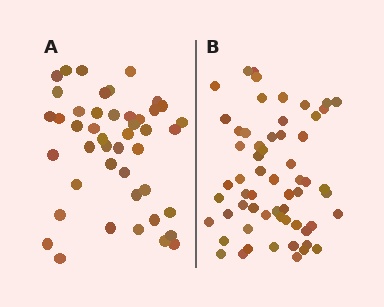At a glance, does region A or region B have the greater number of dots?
Region B (the right region) has more dots.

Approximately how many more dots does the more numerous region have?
Region B has approximately 15 more dots than region A.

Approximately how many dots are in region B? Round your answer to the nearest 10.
About 60 dots.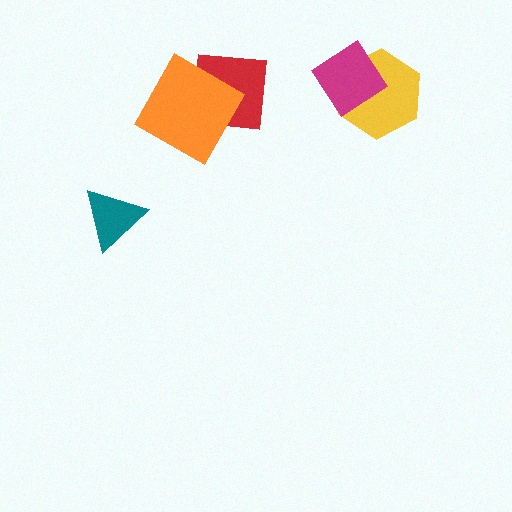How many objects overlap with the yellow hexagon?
1 object overlaps with the yellow hexagon.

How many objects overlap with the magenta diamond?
1 object overlaps with the magenta diamond.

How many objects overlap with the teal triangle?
0 objects overlap with the teal triangle.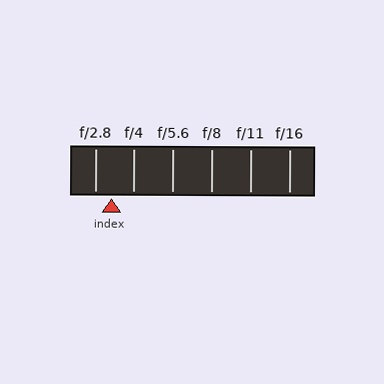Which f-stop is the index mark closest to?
The index mark is closest to f/2.8.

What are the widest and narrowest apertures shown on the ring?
The widest aperture shown is f/2.8 and the narrowest is f/16.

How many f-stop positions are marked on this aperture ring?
There are 6 f-stop positions marked.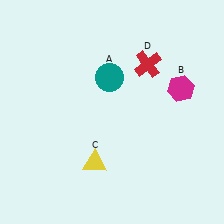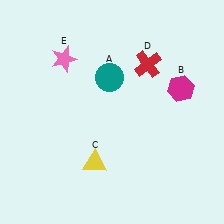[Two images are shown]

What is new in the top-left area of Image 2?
A pink star (E) was added in the top-left area of Image 2.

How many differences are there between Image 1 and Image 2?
There is 1 difference between the two images.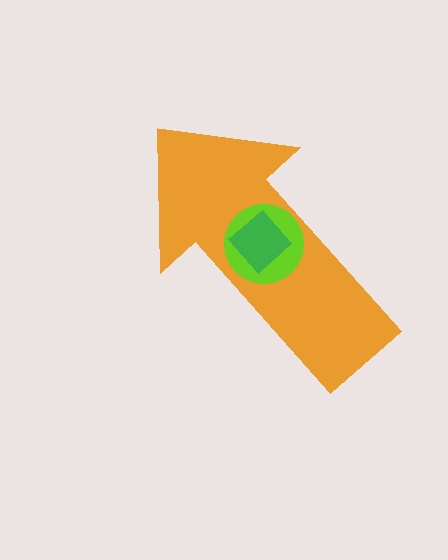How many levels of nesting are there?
3.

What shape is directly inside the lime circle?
The green diamond.